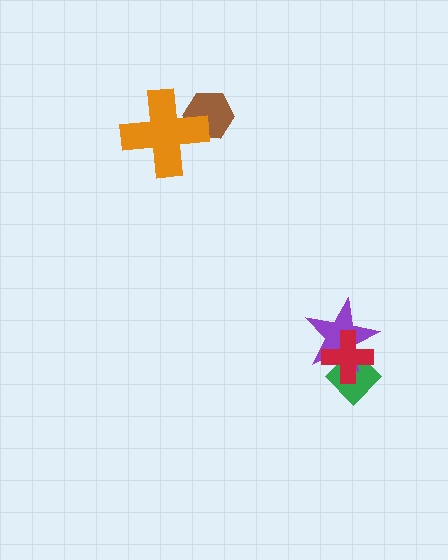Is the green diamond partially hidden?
Yes, it is partially covered by another shape.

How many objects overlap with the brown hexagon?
1 object overlaps with the brown hexagon.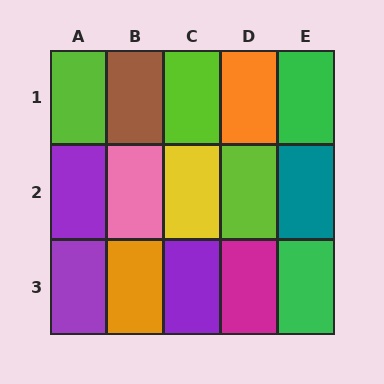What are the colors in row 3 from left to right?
Purple, orange, purple, magenta, green.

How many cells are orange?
2 cells are orange.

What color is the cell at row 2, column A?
Purple.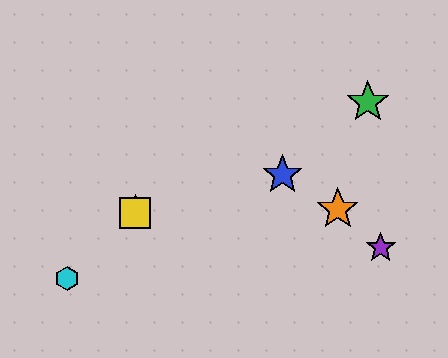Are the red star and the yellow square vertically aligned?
Yes, both are at x≈135.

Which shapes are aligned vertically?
The red star, the yellow square are aligned vertically.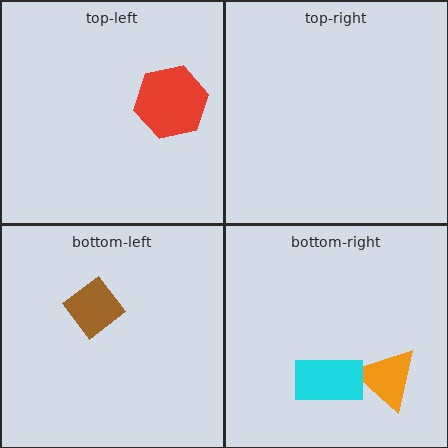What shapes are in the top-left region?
The red hexagon.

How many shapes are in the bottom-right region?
2.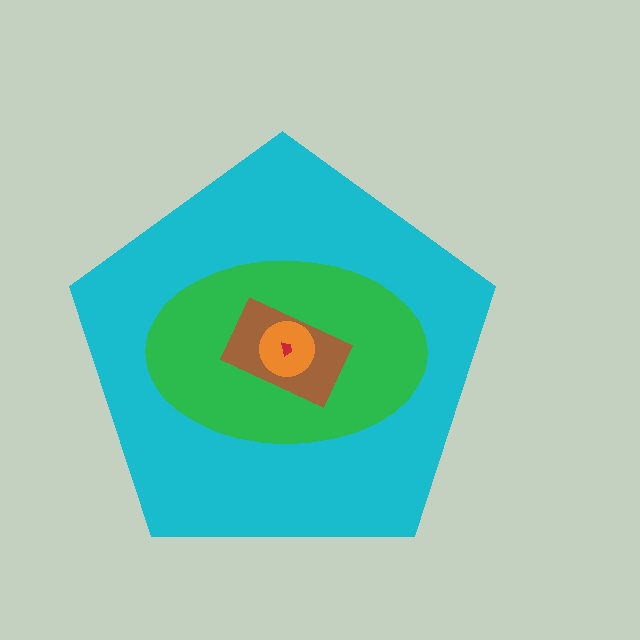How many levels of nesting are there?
5.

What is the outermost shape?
The cyan pentagon.